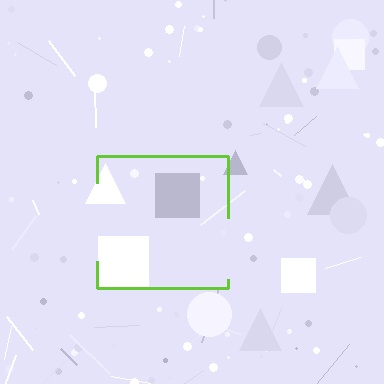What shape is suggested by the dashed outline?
The dashed outline suggests a square.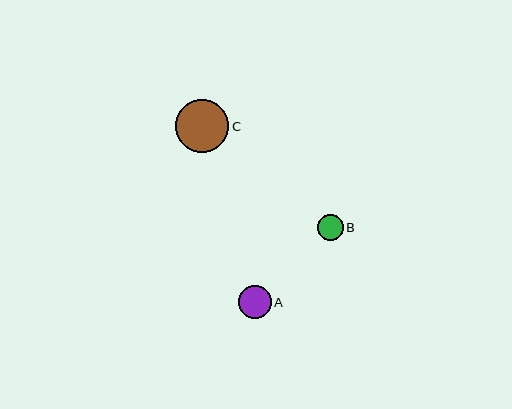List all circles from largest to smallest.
From largest to smallest: C, A, B.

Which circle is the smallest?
Circle B is the smallest with a size of approximately 26 pixels.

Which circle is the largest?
Circle C is the largest with a size of approximately 53 pixels.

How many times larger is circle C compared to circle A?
Circle C is approximately 1.6 times the size of circle A.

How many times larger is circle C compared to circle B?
Circle C is approximately 2.0 times the size of circle B.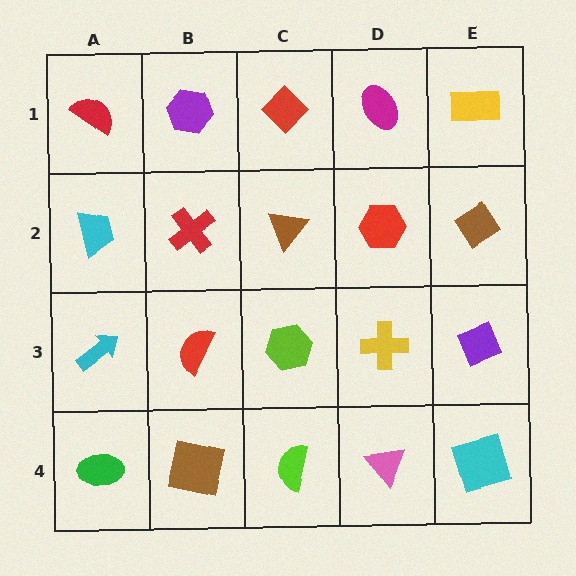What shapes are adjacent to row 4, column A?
A cyan arrow (row 3, column A), a brown square (row 4, column B).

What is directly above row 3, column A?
A cyan trapezoid.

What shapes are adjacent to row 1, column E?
A brown diamond (row 2, column E), a magenta ellipse (row 1, column D).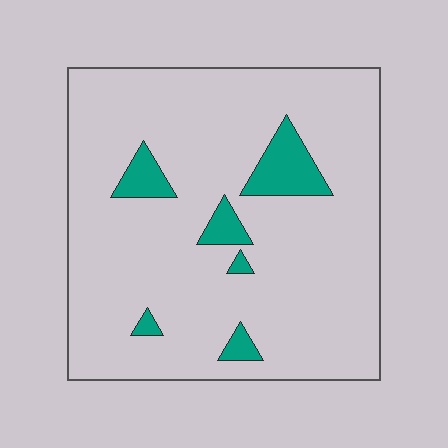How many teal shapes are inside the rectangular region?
6.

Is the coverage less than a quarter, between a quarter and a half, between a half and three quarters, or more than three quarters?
Less than a quarter.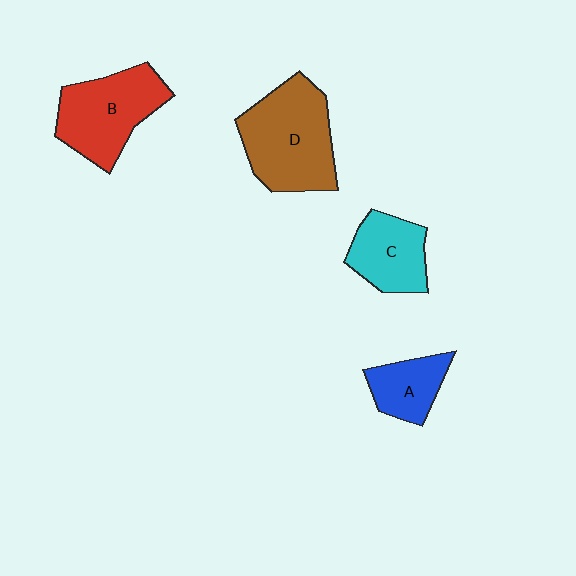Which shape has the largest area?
Shape D (brown).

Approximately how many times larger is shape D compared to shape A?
Approximately 2.1 times.